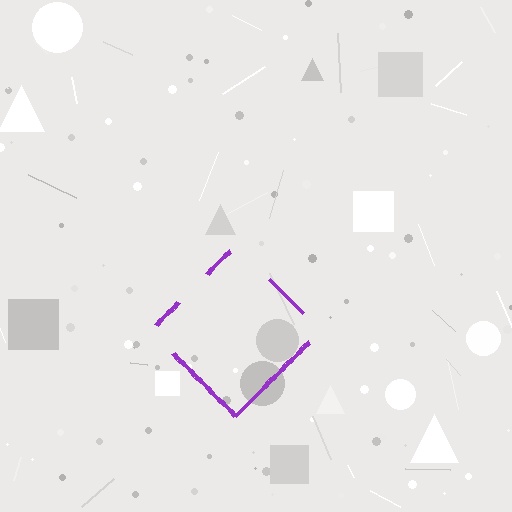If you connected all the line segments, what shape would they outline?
They would outline a diamond.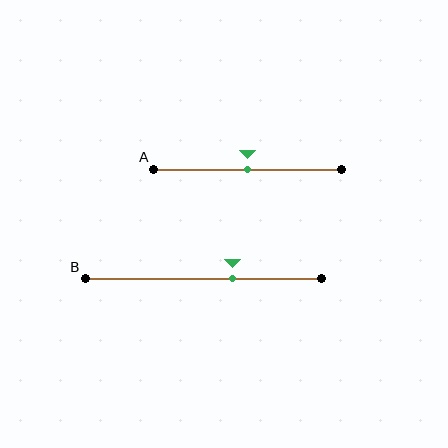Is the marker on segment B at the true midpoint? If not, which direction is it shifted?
No, the marker on segment B is shifted to the right by about 12% of the segment length.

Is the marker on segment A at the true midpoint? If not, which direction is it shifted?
Yes, the marker on segment A is at the true midpoint.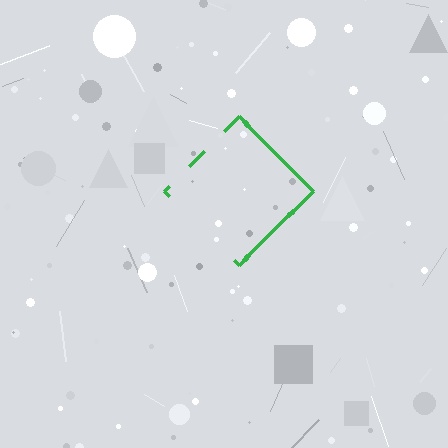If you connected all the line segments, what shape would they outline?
They would outline a diamond.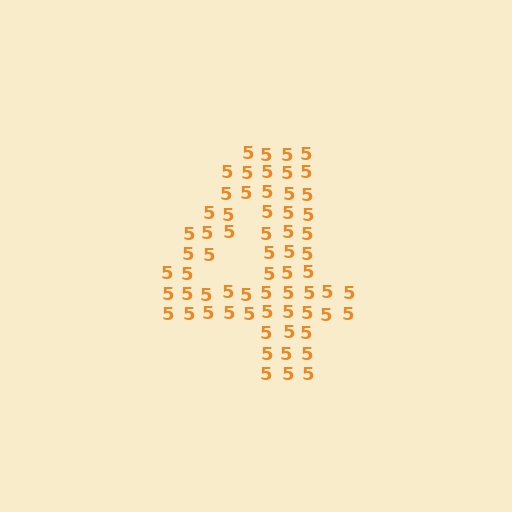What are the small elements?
The small elements are digit 5's.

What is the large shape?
The large shape is the digit 4.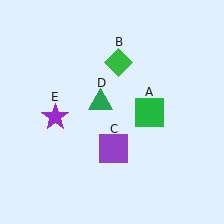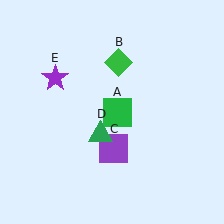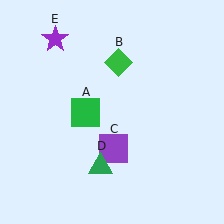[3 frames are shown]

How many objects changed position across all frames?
3 objects changed position: green square (object A), green triangle (object D), purple star (object E).